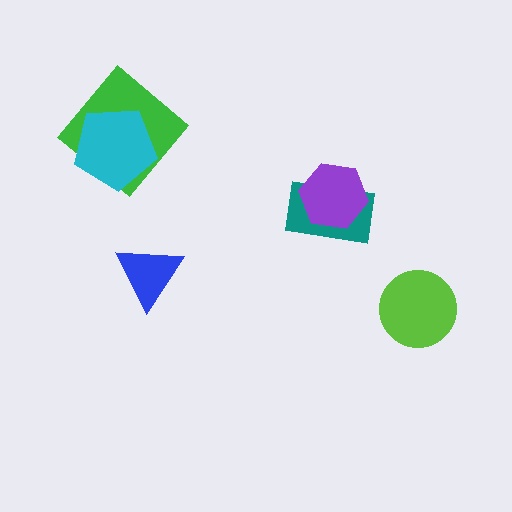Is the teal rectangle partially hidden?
Yes, it is partially covered by another shape.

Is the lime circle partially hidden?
No, no other shape covers it.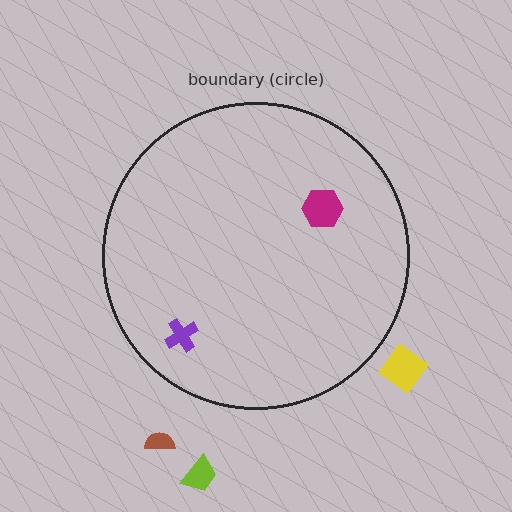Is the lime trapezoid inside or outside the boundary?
Outside.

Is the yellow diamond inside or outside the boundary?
Outside.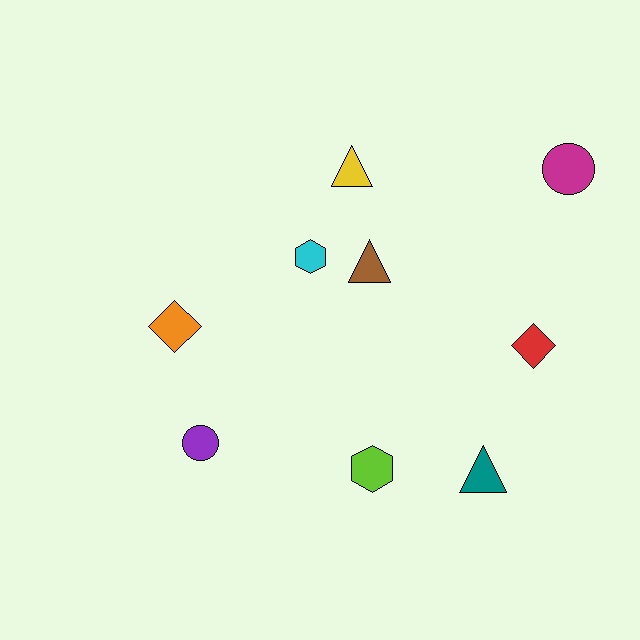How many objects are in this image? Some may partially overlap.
There are 9 objects.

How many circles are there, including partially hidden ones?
There are 2 circles.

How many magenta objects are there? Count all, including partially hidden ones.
There is 1 magenta object.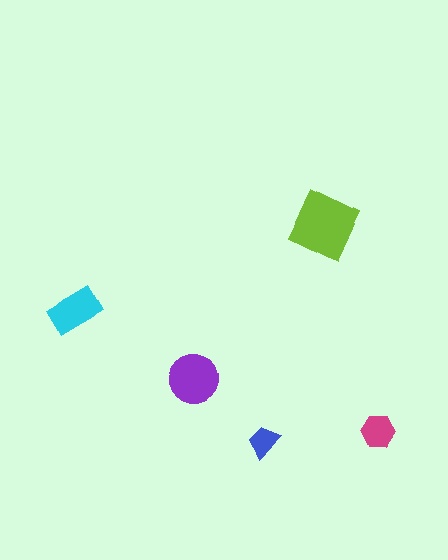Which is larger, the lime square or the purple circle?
The lime square.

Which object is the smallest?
The blue trapezoid.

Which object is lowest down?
The blue trapezoid is bottommost.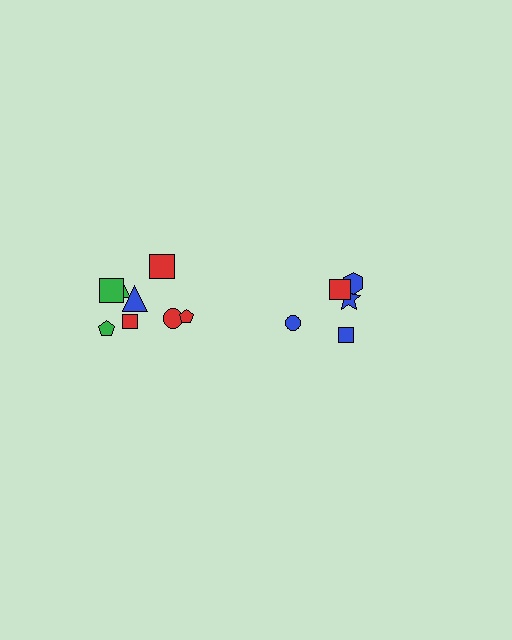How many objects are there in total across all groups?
There are 13 objects.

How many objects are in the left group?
There are 8 objects.